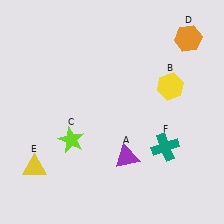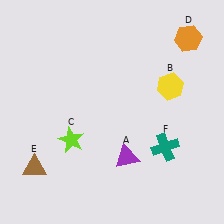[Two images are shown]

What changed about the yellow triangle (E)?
In Image 1, E is yellow. In Image 2, it changed to brown.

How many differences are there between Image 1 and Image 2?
There is 1 difference between the two images.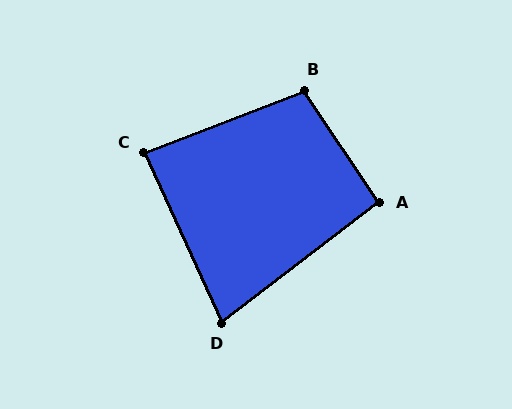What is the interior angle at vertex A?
Approximately 93 degrees (approximately right).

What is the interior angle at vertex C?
Approximately 87 degrees (approximately right).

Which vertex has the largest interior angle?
B, at approximately 103 degrees.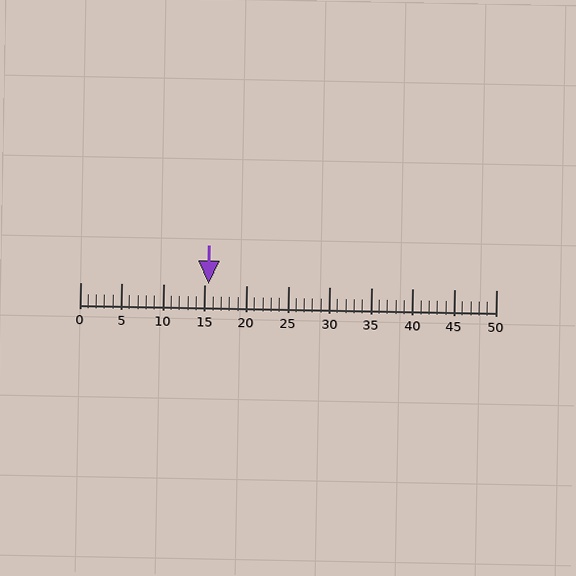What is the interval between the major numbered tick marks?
The major tick marks are spaced 5 units apart.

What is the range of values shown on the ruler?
The ruler shows values from 0 to 50.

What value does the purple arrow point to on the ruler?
The purple arrow points to approximately 15.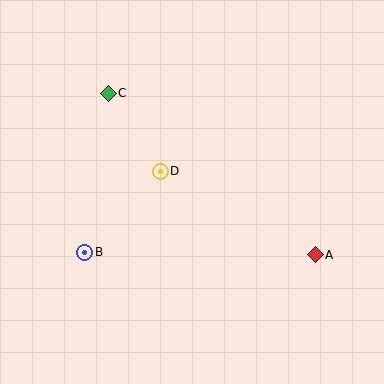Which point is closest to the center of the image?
Point D at (160, 171) is closest to the center.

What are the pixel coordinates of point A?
Point A is at (315, 255).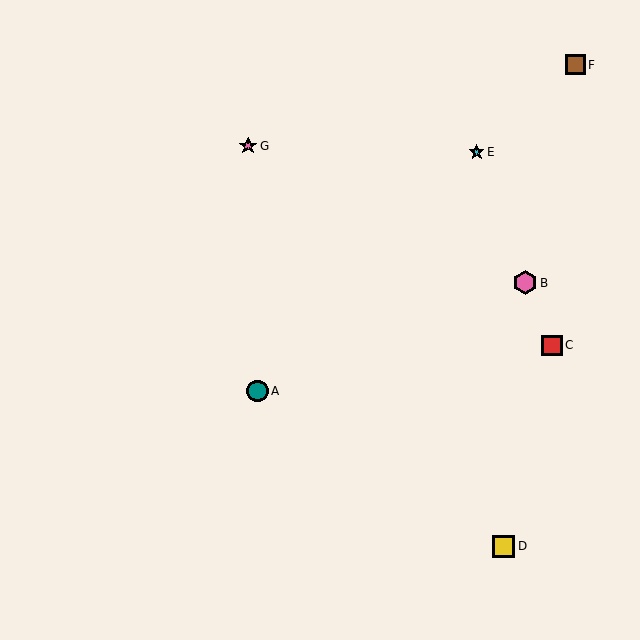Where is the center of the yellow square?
The center of the yellow square is at (504, 546).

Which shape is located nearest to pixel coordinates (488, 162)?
The cyan star (labeled E) at (477, 152) is nearest to that location.